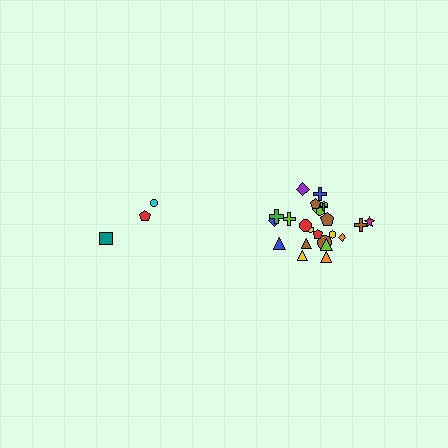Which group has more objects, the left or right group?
The right group.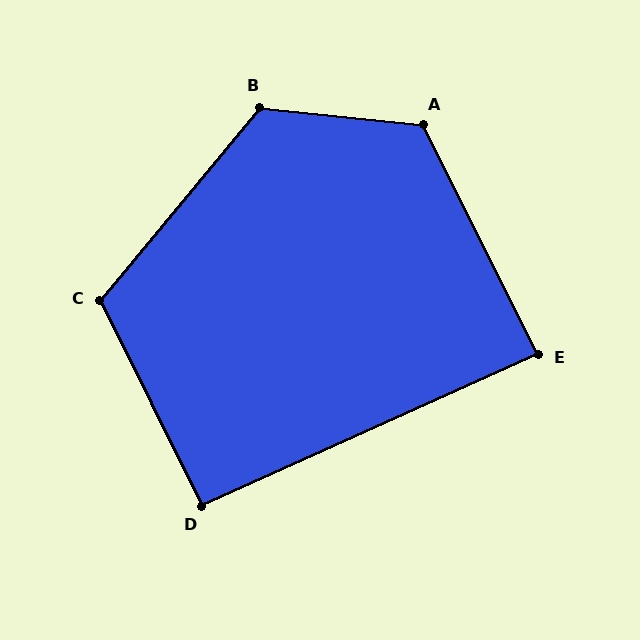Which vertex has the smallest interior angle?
E, at approximately 88 degrees.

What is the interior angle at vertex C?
Approximately 114 degrees (obtuse).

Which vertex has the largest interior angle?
B, at approximately 124 degrees.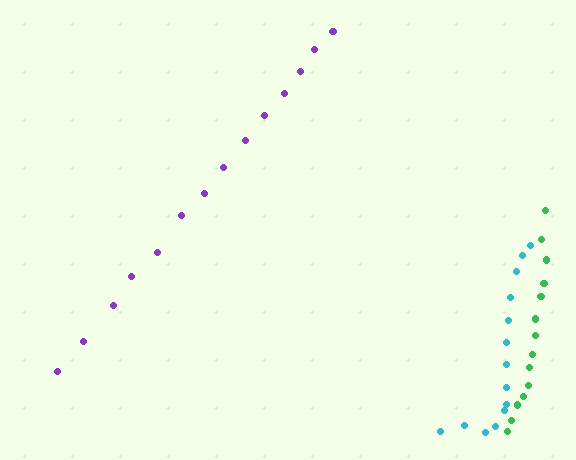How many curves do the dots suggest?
There are 3 distinct paths.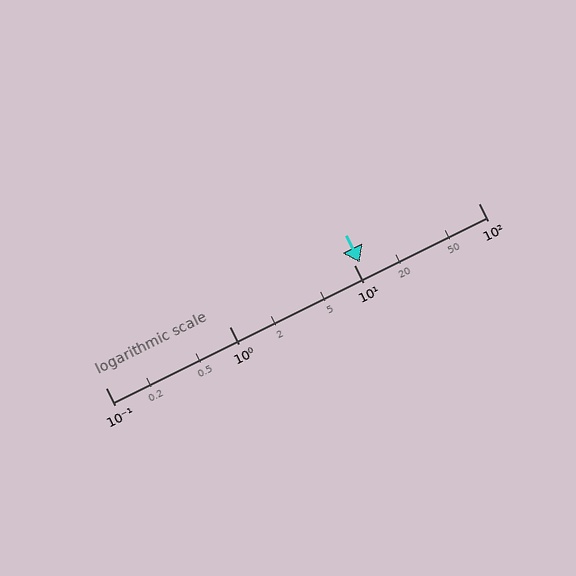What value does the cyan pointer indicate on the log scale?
The pointer indicates approximately 11.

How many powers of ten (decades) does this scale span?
The scale spans 3 decades, from 0.1 to 100.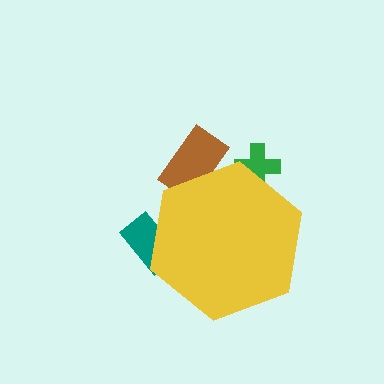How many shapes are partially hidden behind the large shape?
3 shapes are partially hidden.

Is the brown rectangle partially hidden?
Yes, the brown rectangle is partially hidden behind the yellow hexagon.